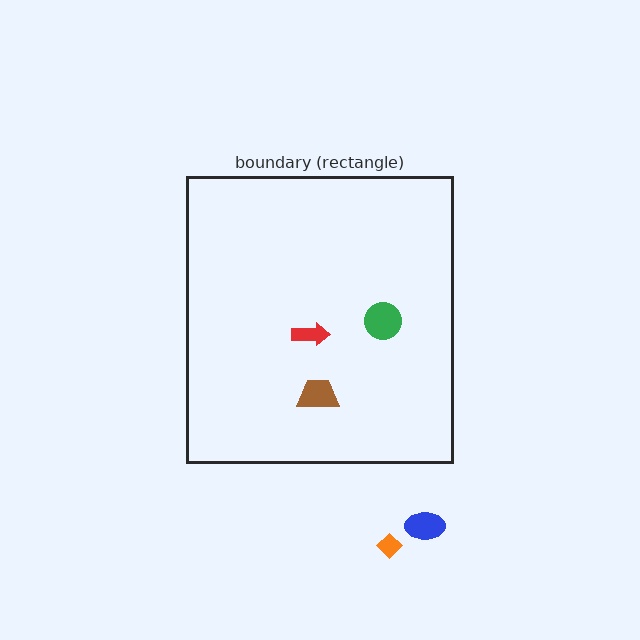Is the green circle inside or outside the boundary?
Inside.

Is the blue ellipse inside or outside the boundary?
Outside.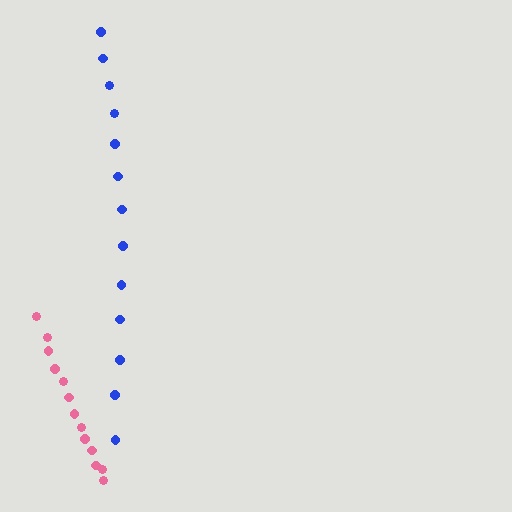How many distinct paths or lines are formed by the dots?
There are 2 distinct paths.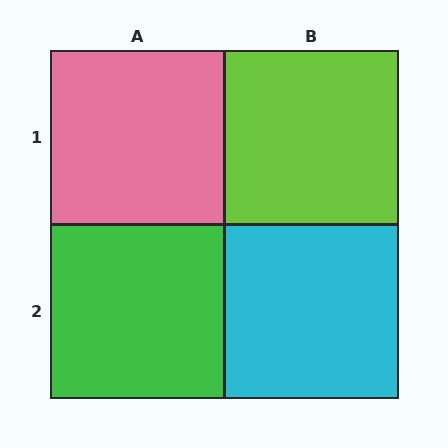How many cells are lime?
1 cell is lime.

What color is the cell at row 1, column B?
Lime.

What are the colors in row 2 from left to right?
Green, cyan.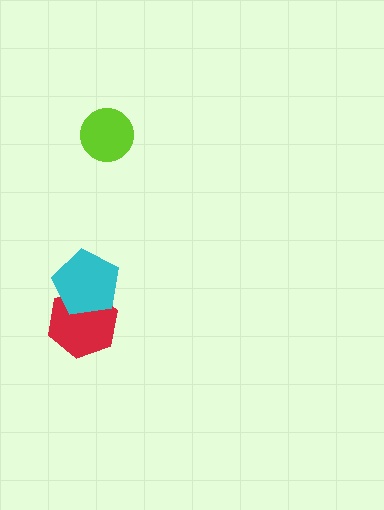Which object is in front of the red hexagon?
The cyan pentagon is in front of the red hexagon.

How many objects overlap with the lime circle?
0 objects overlap with the lime circle.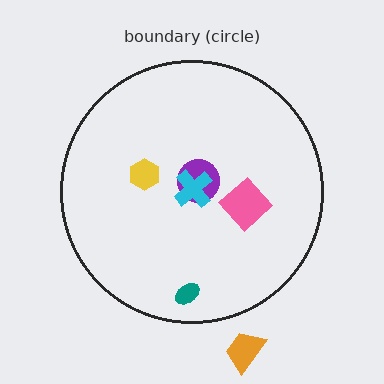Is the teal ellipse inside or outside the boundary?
Inside.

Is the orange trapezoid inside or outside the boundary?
Outside.